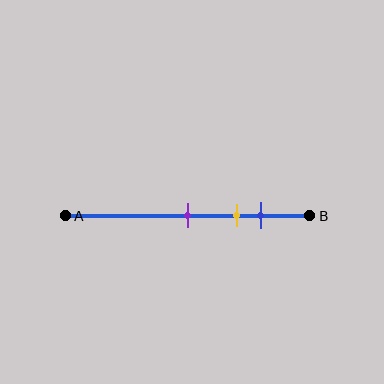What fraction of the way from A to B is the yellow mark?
The yellow mark is approximately 70% (0.7) of the way from A to B.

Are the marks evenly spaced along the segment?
Yes, the marks are approximately evenly spaced.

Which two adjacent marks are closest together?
The yellow and blue marks are the closest adjacent pair.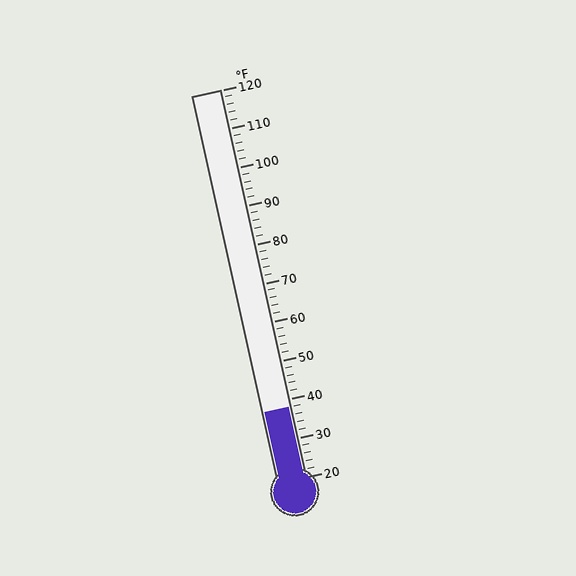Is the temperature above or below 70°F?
The temperature is below 70°F.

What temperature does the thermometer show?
The thermometer shows approximately 38°F.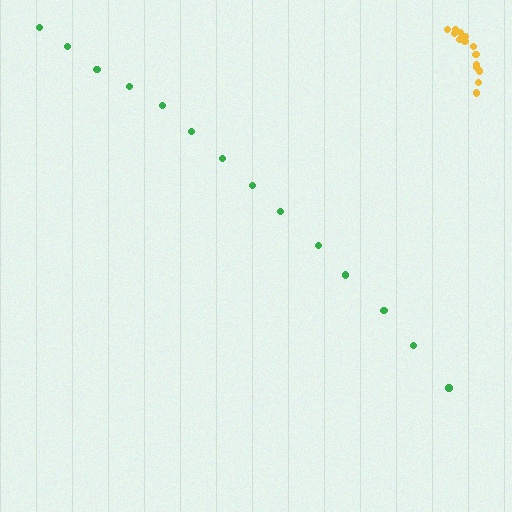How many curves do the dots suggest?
There are 2 distinct paths.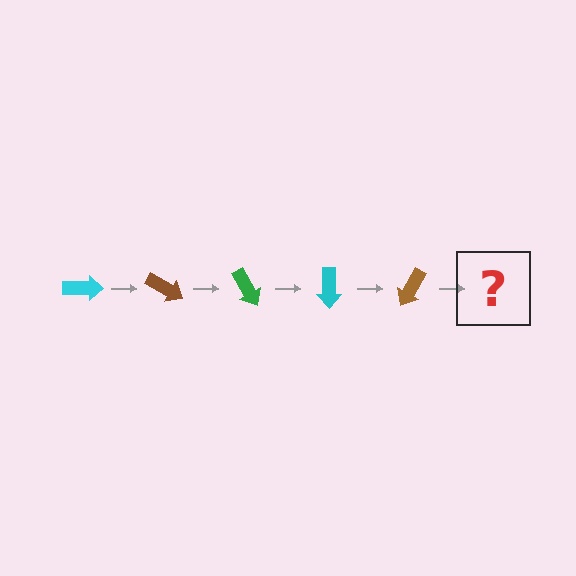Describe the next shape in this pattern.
It should be a green arrow, rotated 150 degrees from the start.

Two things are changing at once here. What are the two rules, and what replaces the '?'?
The two rules are that it rotates 30 degrees each step and the color cycles through cyan, brown, and green. The '?' should be a green arrow, rotated 150 degrees from the start.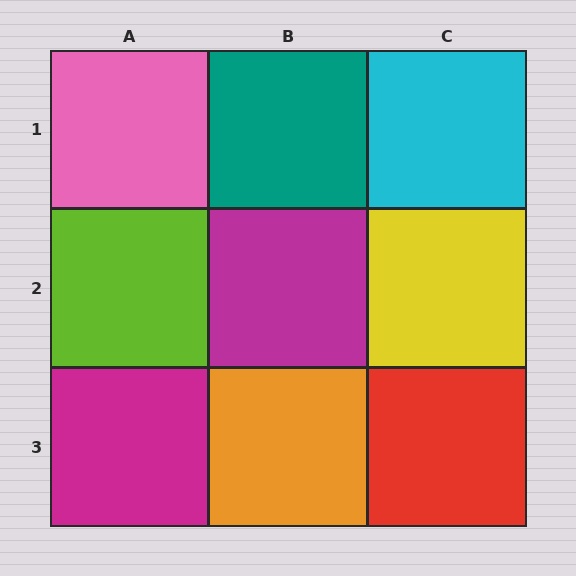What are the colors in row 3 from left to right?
Magenta, orange, red.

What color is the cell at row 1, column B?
Teal.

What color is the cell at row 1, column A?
Pink.